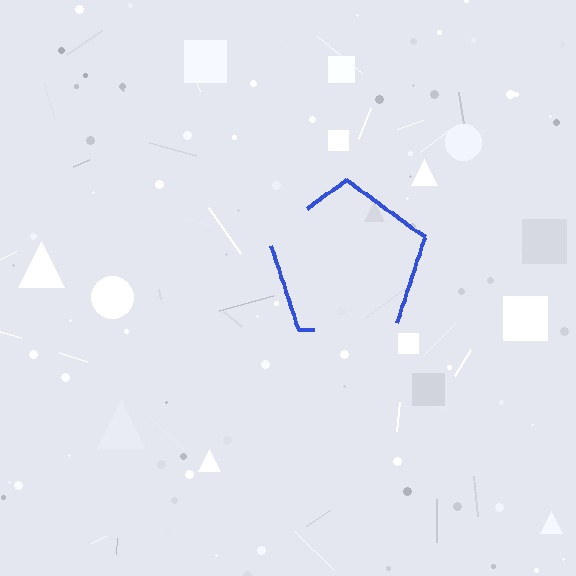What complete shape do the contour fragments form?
The contour fragments form a pentagon.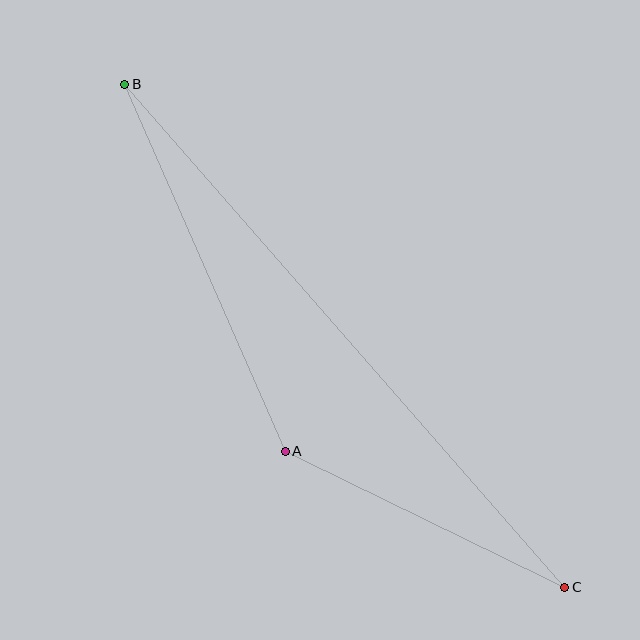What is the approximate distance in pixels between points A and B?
The distance between A and B is approximately 400 pixels.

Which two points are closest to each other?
Points A and C are closest to each other.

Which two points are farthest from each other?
Points B and C are farthest from each other.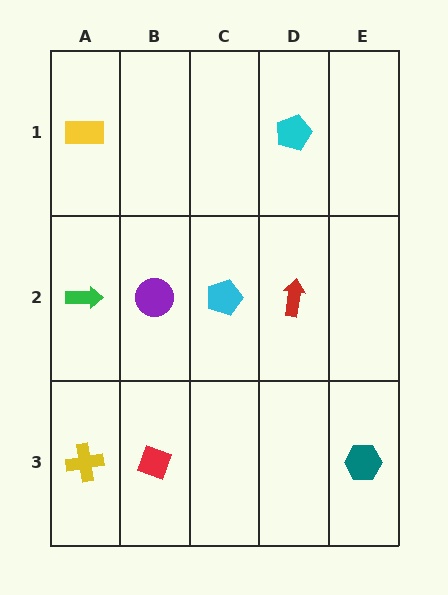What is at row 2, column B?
A purple circle.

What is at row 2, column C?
A cyan pentagon.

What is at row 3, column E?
A teal hexagon.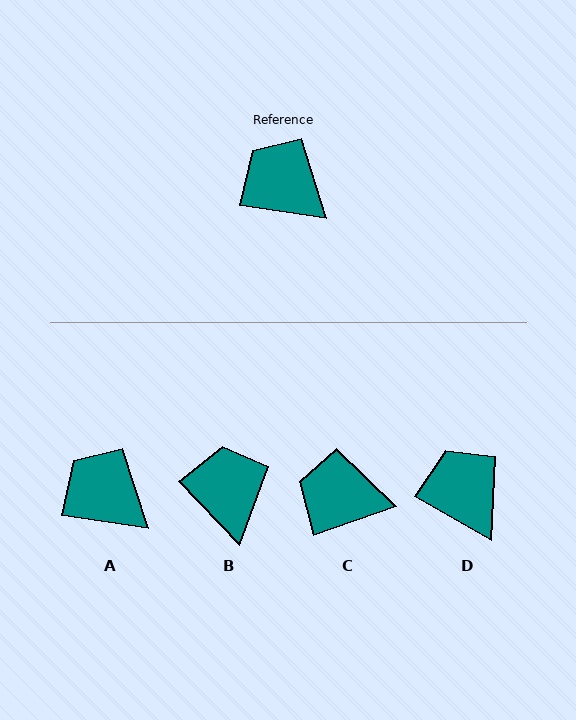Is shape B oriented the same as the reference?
No, it is off by about 38 degrees.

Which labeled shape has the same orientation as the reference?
A.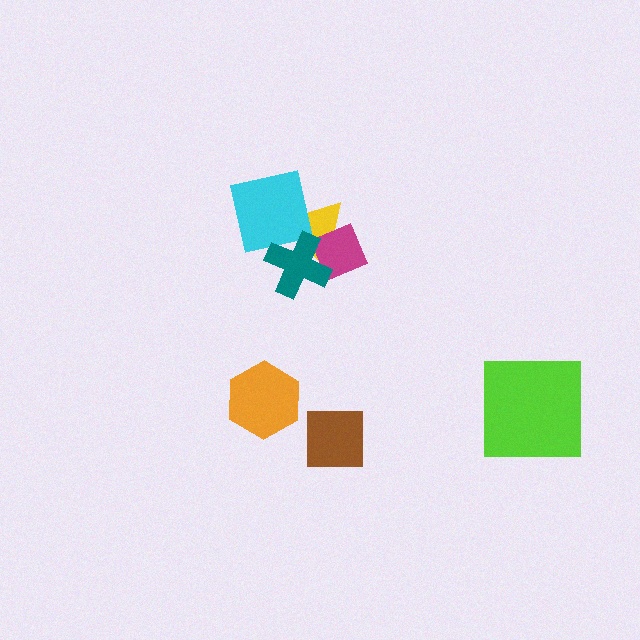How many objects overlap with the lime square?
0 objects overlap with the lime square.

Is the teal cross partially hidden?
No, no other shape covers it.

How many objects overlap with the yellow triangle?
3 objects overlap with the yellow triangle.